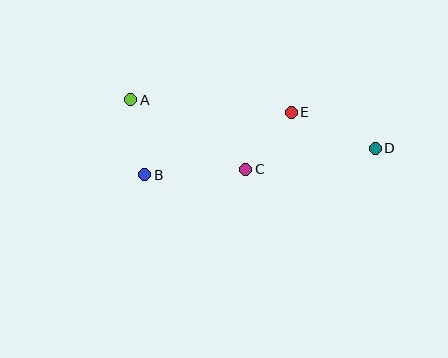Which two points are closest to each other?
Points C and E are closest to each other.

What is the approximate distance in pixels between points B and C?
The distance between B and C is approximately 101 pixels.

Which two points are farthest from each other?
Points A and D are farthest from each other.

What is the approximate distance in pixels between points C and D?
The distance between C and D is approximately 131 pixels.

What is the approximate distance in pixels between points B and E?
The distance between B and E is approximately 160 pixels.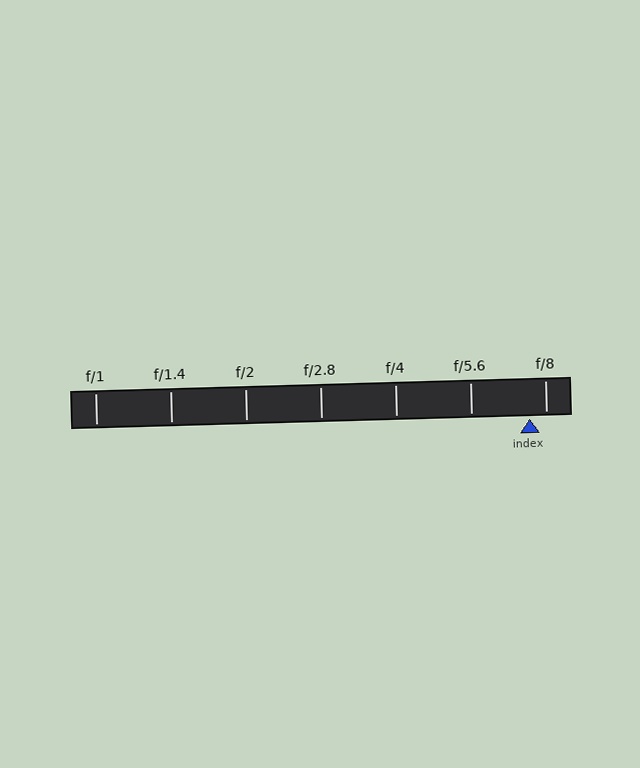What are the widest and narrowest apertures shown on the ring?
The widest aperture shown is f/1 and the narrowest is f/8.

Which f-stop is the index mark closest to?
The index mark is closest to f/8.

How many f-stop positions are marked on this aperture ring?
There are 7 f-stop positions marked.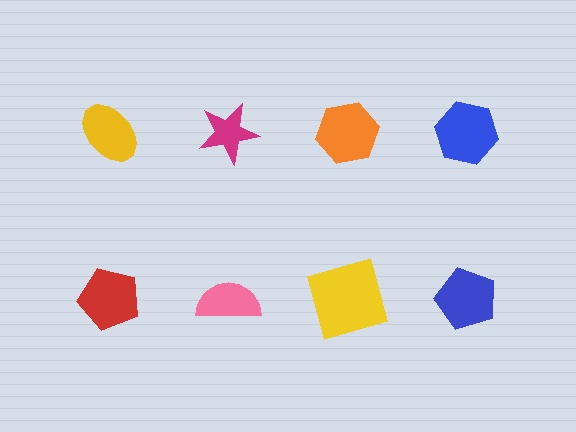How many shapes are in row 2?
4 shapes.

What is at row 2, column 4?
A blue pentagon.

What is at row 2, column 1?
A red pentagon.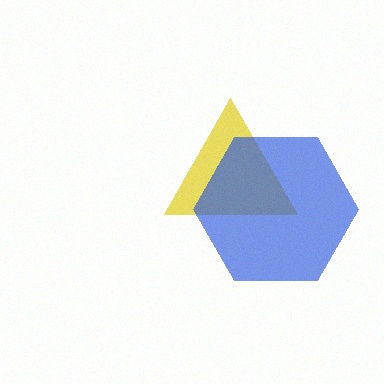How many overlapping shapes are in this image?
There are 2 overlapping shapes in the image.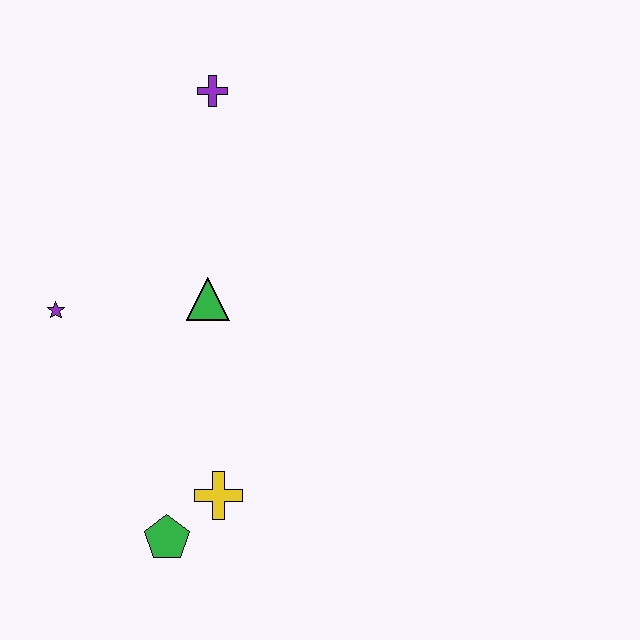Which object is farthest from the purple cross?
The green pentagon is farthest from the purple cross.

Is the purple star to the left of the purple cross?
Yes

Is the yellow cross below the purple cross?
Yes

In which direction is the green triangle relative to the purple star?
The green triangle is to the right of the purple star.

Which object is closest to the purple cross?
The green triangle is closest to the purple cross.